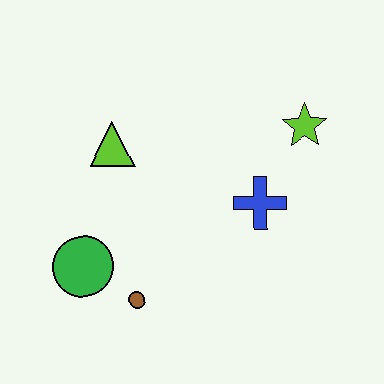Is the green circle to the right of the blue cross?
No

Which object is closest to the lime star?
The blue cross is closest to the lime star.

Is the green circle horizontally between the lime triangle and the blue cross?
No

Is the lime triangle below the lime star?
Yes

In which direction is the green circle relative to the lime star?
The green circle is to the left of the lime star.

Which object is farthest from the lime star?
The green circle is farthest from the lime star.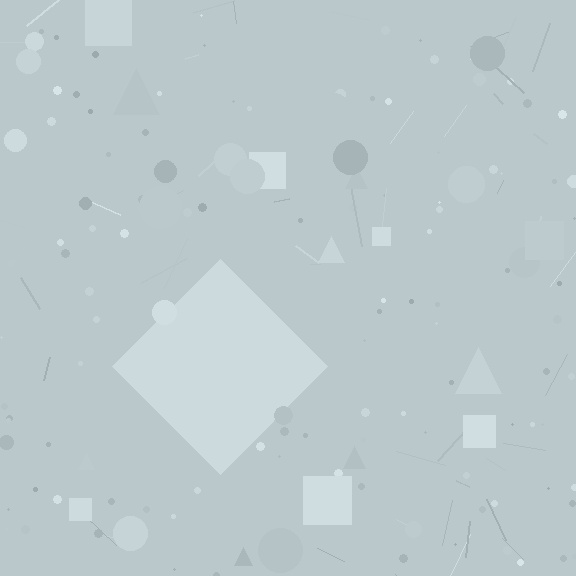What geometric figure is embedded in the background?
A diamond is embedded in the background.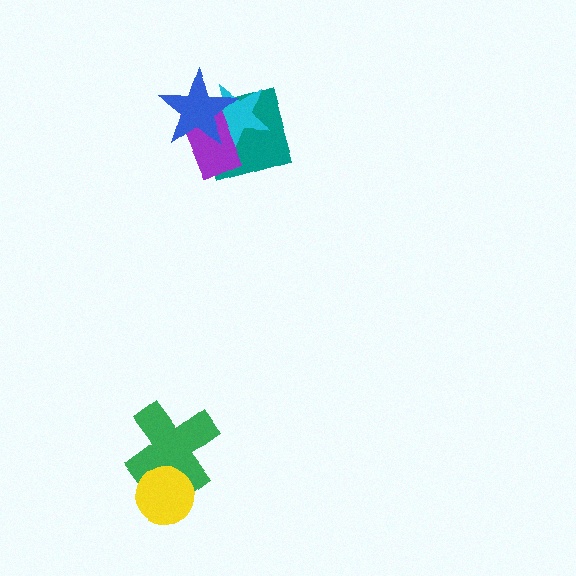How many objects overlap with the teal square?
3 objects overlap with the teal square.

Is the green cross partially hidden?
Yes, it is partially covered by another shape.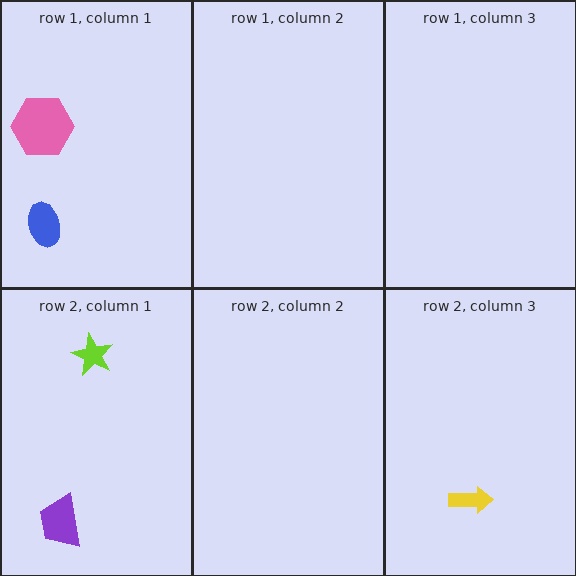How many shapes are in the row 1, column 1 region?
2.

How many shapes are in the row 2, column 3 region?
1.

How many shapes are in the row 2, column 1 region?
2.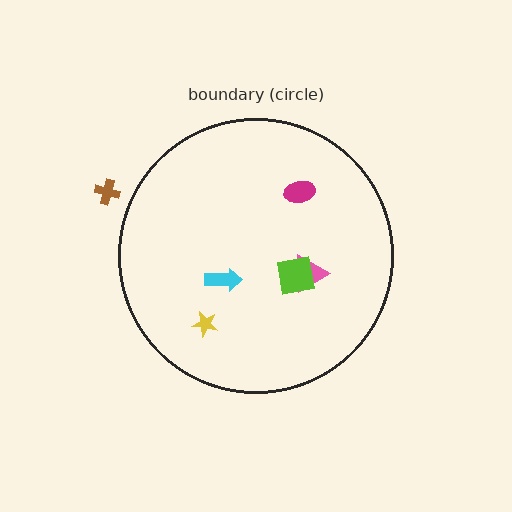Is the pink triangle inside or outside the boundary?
Inside.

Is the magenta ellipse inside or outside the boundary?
Inside.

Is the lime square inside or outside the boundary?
Inside.